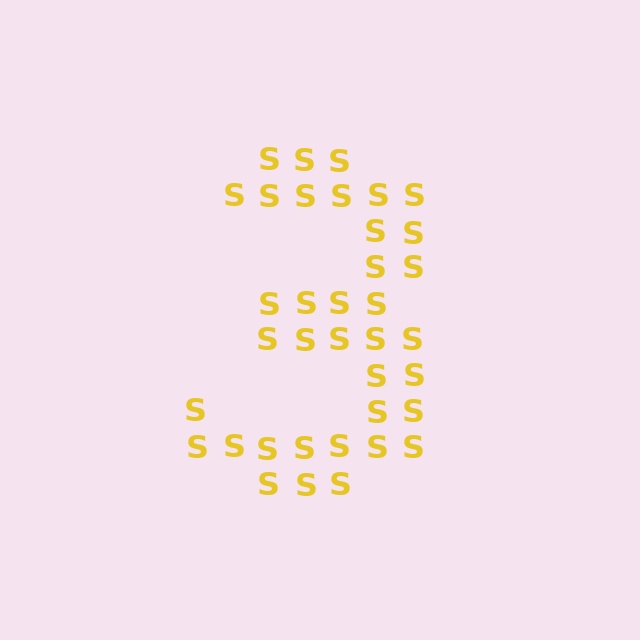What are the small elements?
The small elements are letter S's.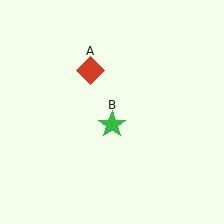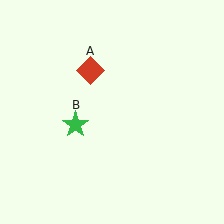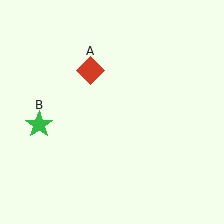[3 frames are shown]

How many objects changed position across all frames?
1 object changed position: green star (object B).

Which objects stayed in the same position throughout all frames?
Red diamond (object A) remained stationary.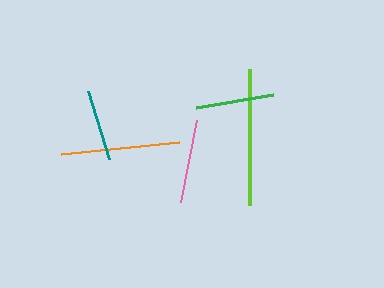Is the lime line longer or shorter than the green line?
The lime line is longer than the green line.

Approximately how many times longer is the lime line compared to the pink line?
The lime line is approximately 1.6 times the length of the pink line.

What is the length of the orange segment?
The orange segment is approximately 119 pixels long.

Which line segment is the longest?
The lime line is the longest at approximately 136 pixels.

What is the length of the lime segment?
The lime segment is approximately 136 pixels long.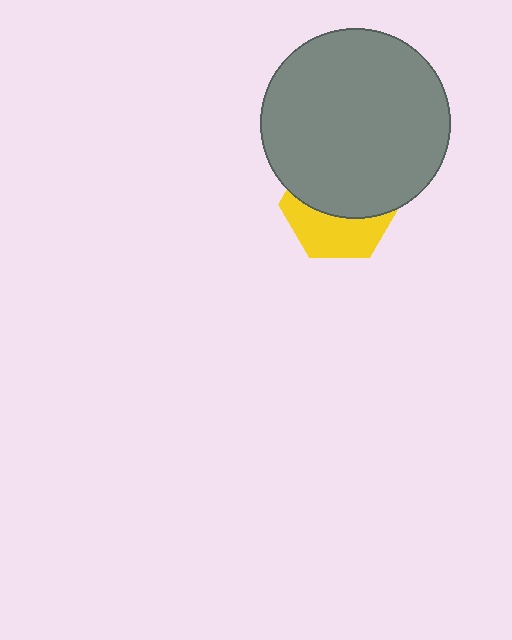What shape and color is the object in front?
The object in front is a gray circle.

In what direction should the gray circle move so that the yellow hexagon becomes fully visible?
The gray circle should move up. That is the shortest direction to clear the overlap and leave the yellow hexagon fully visible.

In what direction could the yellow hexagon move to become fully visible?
The yellow hexagon could move down. That would shift it out from behind the gray circle entirely.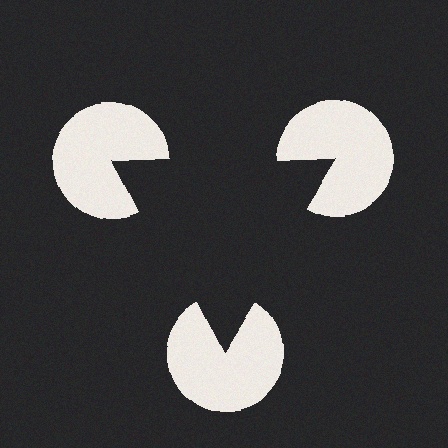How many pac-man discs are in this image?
There are 3 — one at each vertex of the illusory triangle.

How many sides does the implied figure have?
3 sides.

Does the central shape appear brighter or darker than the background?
It typically appears slightly darker than the background, even though no actual brightness change is drawn.